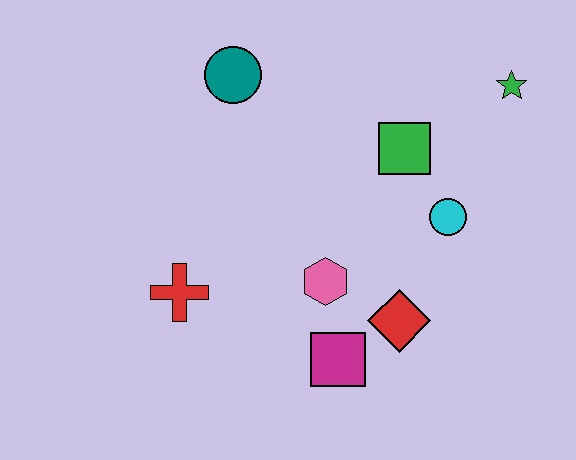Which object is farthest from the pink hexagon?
The green star is farthest from the pink hexagon.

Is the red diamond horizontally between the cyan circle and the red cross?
Yes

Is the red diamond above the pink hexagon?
No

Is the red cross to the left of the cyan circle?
Yes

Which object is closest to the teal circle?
The green square is closest to the teal circle.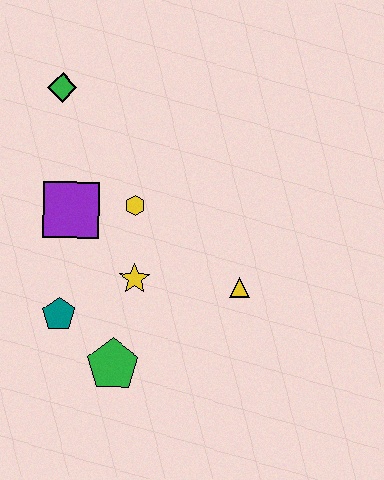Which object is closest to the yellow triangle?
The yellow star is closest to the yellow triangle.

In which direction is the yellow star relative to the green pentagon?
The yellow star is above the green pentagon.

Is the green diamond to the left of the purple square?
Yes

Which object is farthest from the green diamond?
The green pentagon is farthest from the green diamond.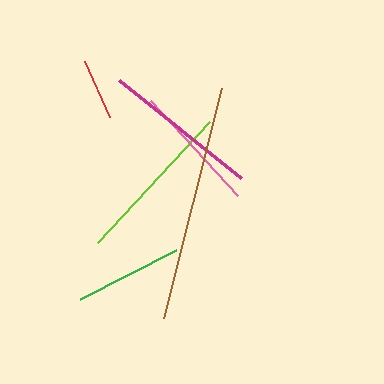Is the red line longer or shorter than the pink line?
The pink line is longer than the red line.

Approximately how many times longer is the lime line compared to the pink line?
The lime line is approximately 1.3 times the length of the pink line.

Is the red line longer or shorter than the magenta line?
The magenta line is longer than the red line.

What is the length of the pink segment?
The pink segment is approximately 129 pixels long.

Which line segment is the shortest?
The red line is the shortest at approximately 61 pixels.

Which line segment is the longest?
The brown line is the longest at approximately 238 pixels.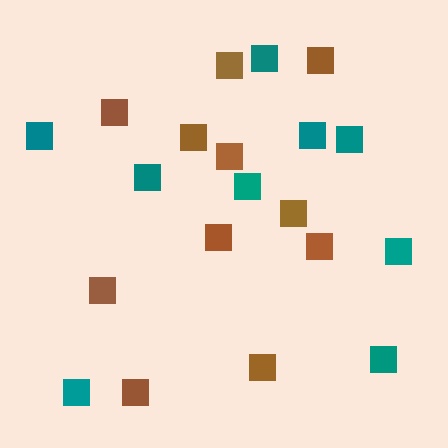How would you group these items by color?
There are 2 groups: one group of brown squares (11) and one group of teal squares (9).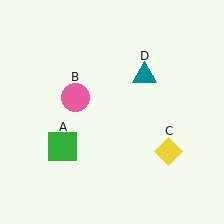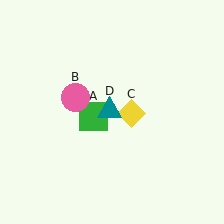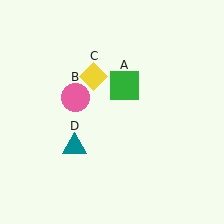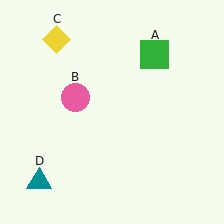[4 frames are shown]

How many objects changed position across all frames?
3 objects changed position: green square (object A), yellow diamond (object C), teal triangle (object D).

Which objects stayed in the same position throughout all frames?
Pink circle (object B) remained stationary.